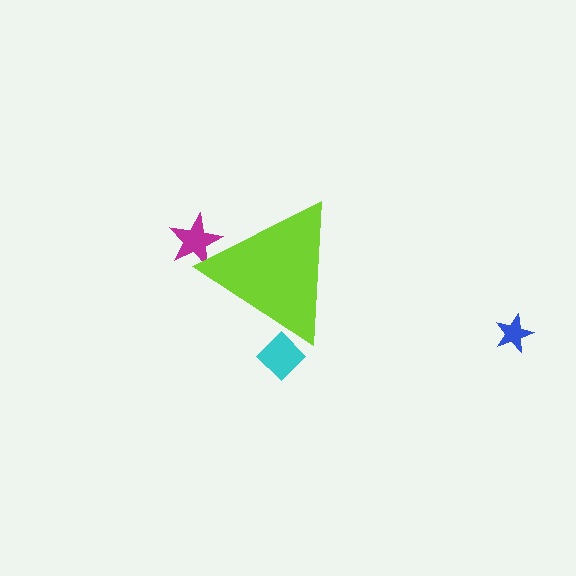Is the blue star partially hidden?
No, the blue star is fully visible.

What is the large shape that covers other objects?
A lime triangle.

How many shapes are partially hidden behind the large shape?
2 shapes are partially hidden.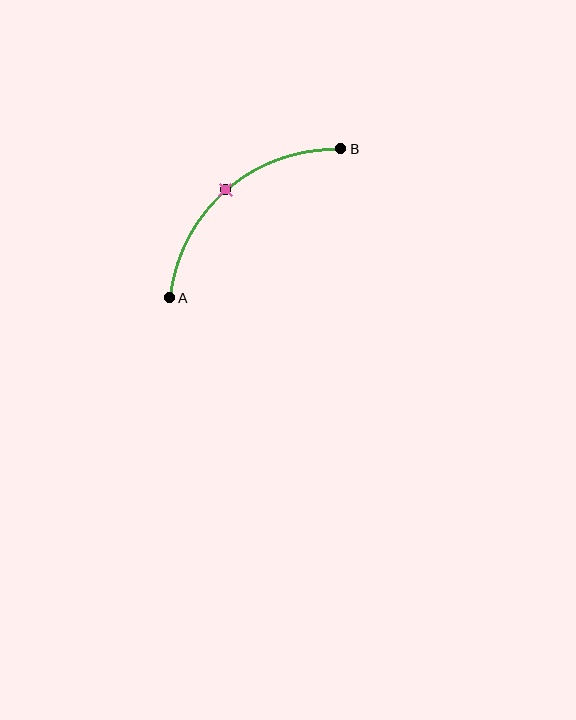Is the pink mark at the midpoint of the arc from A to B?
Yes. The pink mark lies on the arc at equal arc-length from both A and B — it is the arc midpoint.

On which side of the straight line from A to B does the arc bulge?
The arc bulges above and to the left of the straight line connecting A and B.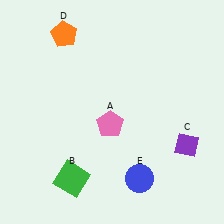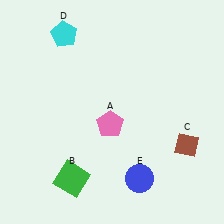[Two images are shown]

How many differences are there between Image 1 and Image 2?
There are 2 differences between the two images.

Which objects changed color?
C changed from purple to brown. D changed from orange to cyan.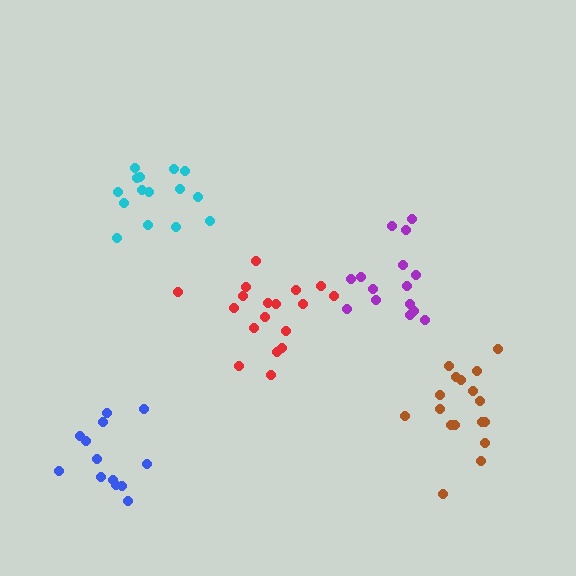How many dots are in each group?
Group 1: 17 dots, Group 2: 13 dots, Group 3: 18 dots, Group 4: 15 dots, Group 5: 15 dots (78 total).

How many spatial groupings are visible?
There are 5 spatial groupings.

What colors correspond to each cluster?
The clusters are colored: brown, blue, red, cyan, purple.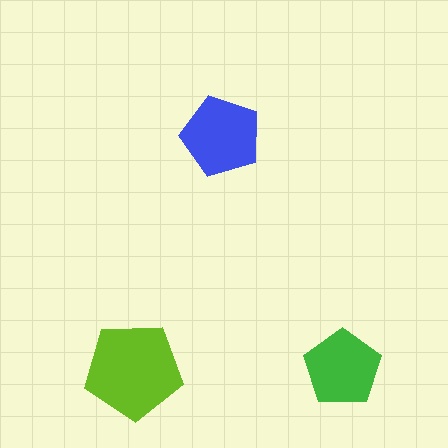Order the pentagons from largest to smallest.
the lime one, the blue one, the green one.